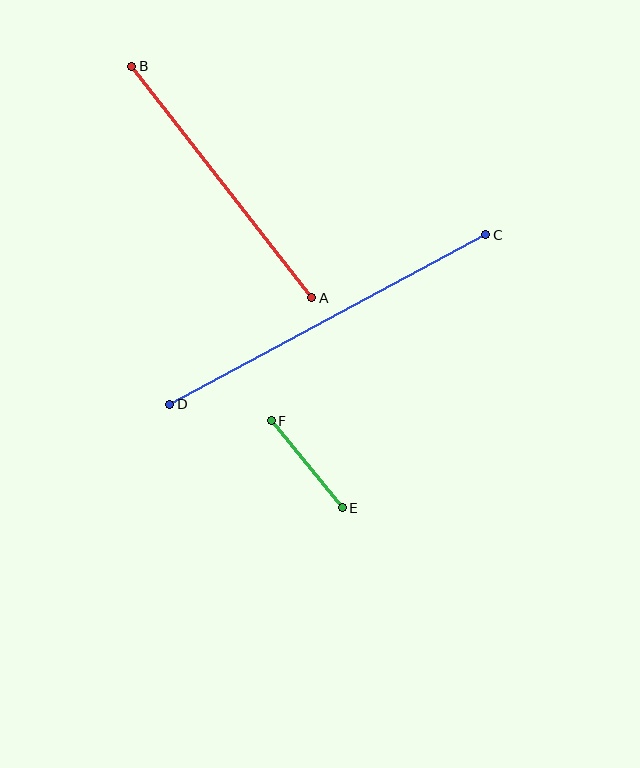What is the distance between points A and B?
The distance is approximately 294 pixels.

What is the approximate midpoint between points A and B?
The midpoint is at approximately (222, 182) pixels.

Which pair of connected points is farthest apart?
Points C and D are farthest apart.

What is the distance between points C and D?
The distance is approximately 359 pixels.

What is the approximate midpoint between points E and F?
The midpoint is at approximately (307, 464) pixels.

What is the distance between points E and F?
The distance is approximately 113 pixels.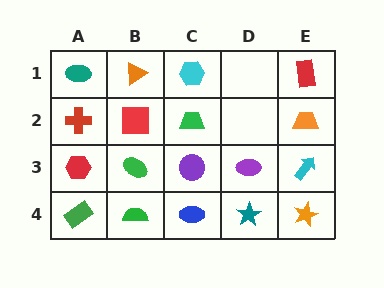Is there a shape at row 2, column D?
No, that cell is empty.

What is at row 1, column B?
An orange triangle.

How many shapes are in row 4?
5 shapes.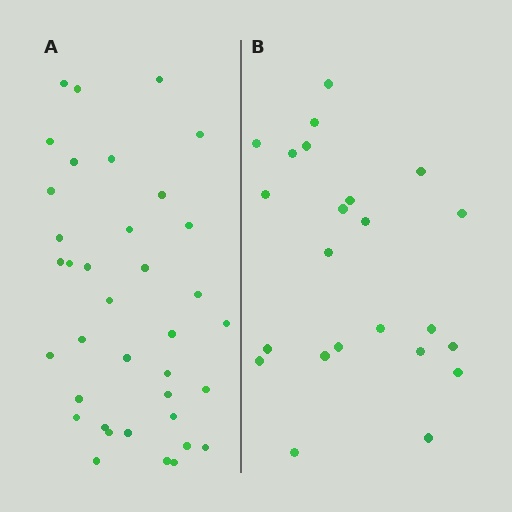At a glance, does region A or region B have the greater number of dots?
Region A (the left region) has more dots.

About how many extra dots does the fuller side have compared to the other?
Region A has approximately 15 more dots than region B.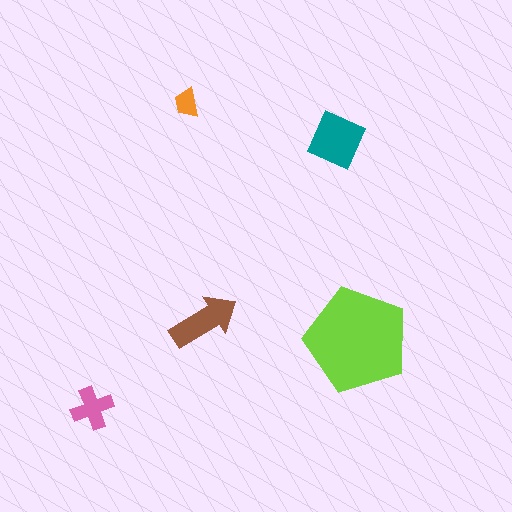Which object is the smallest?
The orange trapezoid.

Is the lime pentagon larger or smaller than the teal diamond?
Larger.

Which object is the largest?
The lime pentagon.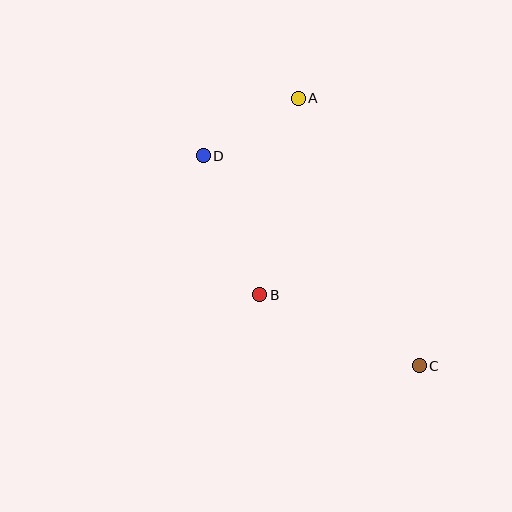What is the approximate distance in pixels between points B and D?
The distance between B and D is approximately 150 pixels.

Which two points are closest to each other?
Points A and D are closest to each other.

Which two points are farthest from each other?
Points C and D are farthest from each other.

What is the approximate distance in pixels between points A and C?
The distance between A and C is approximately 293 pixels.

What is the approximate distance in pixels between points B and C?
The distance between B and C is approximately 174 pixels.